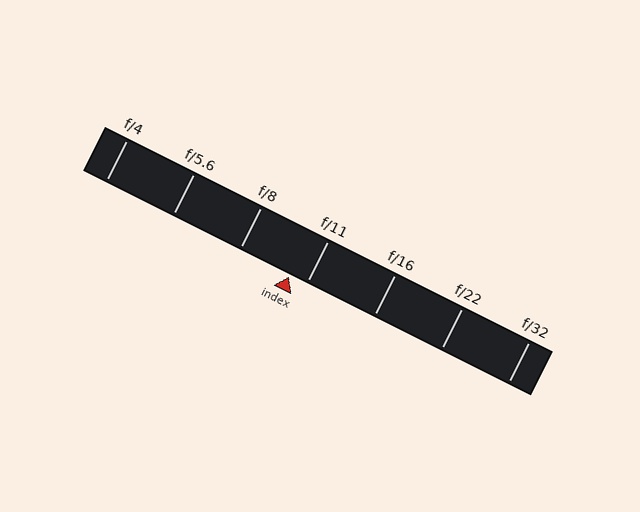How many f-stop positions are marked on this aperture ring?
There are 7 f-stop positions marked.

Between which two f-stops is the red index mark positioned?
The index mark is between f/8 and f/11.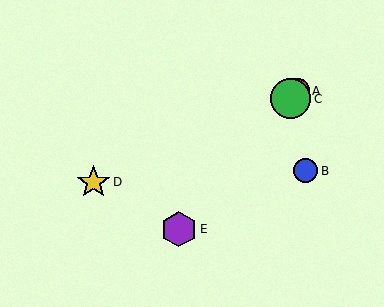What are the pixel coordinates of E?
Object E is at (179, 229).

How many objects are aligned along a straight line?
3 objects (A, C, E) are aligned along a straight line.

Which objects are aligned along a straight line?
Objects A, C, E are aligned along a straight line.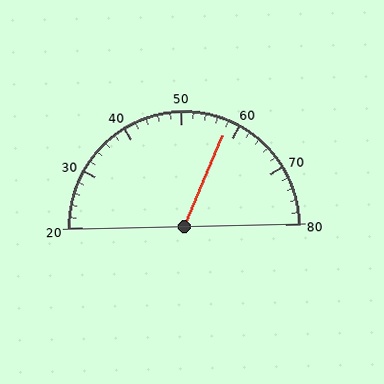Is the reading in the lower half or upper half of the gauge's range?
The reading is in the upper half of the range (20 to 80).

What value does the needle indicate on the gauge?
The needle indicates approximately 58.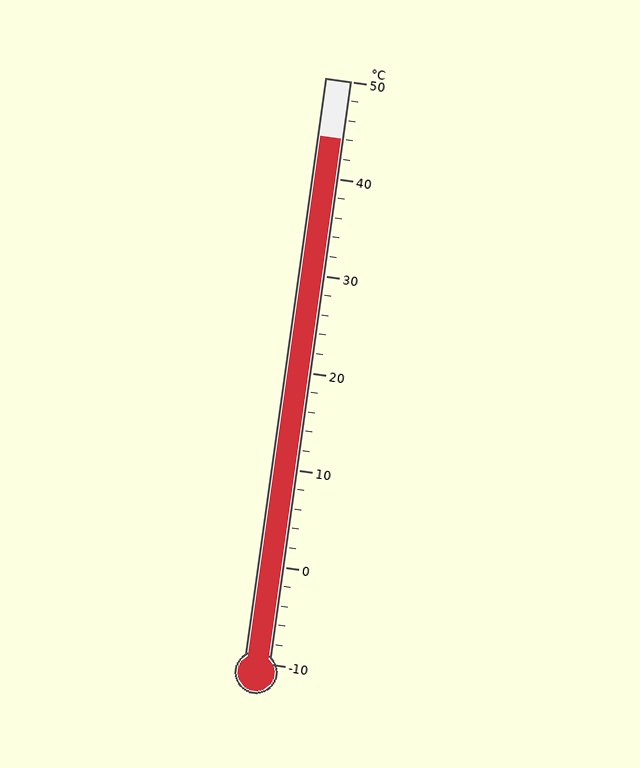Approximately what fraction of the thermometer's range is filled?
The thermometer is filled to approximately 90% of its range.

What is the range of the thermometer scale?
The thermometer scale ranges from -10°C to 50°C.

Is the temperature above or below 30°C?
The temperature is above 30°C.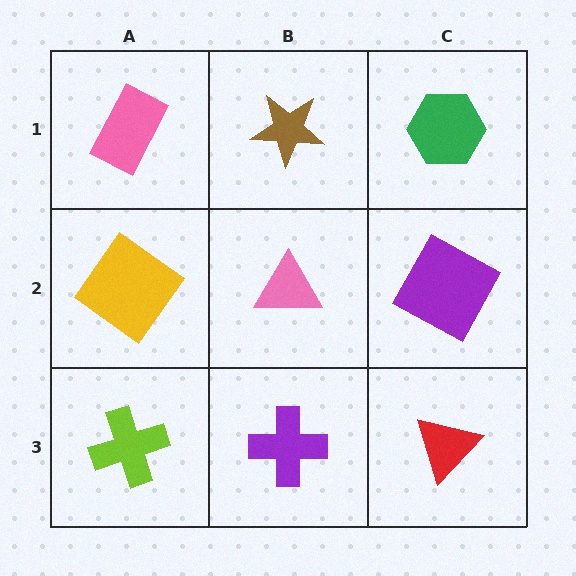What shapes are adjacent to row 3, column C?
A purple square (row 2, column C), a purple cross (row 3, column B).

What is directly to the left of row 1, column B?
A pink rectangle.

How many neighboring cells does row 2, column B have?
4.